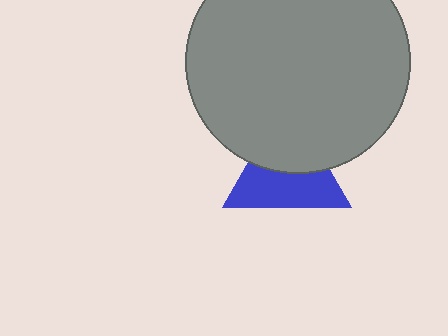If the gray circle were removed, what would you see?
You would see the complete blue triangle.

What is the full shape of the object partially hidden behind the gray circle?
The partially hidden object is a blue triangle.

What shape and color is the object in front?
The object in front is a gray circle.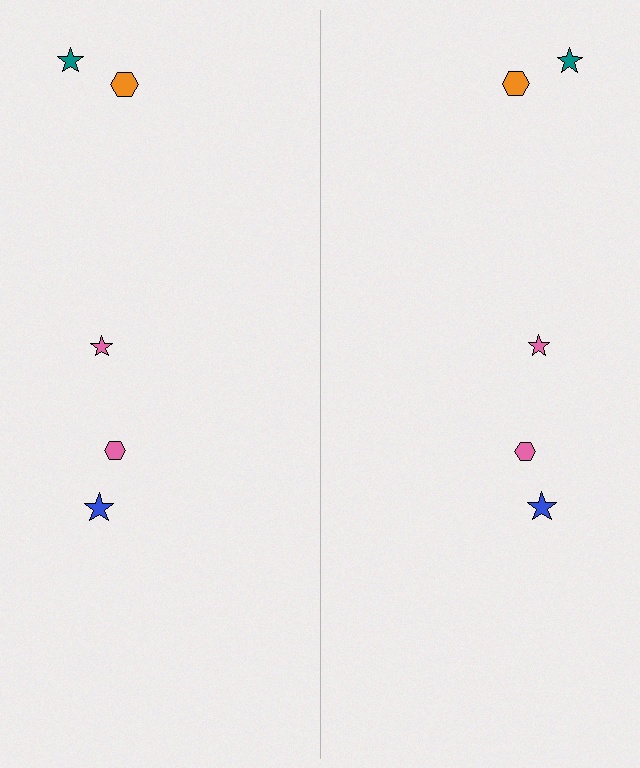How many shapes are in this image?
There are 10 shapes in this image.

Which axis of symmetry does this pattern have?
The pattern has a vertical axis of symmetry running through the center of the image.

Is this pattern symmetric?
Yes, this pattern has bilateral (reflection) symmetry.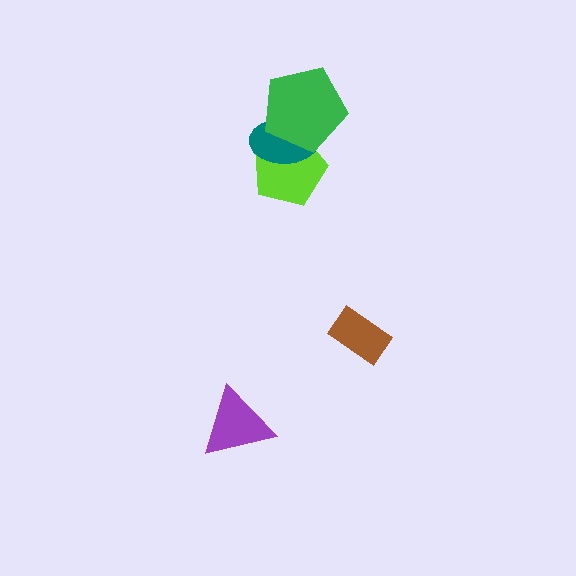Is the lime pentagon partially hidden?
Yes, it is partially covered by another shape.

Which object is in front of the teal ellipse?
The green pentagon is in front of the teal ellipse.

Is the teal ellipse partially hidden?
Yes, it is partially covered by another shape.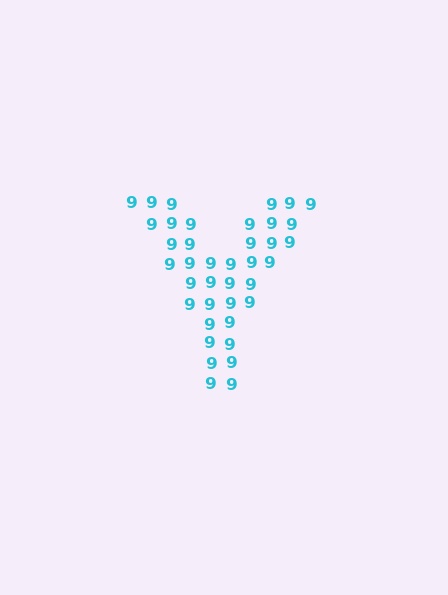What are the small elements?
The small elements are digit 9's.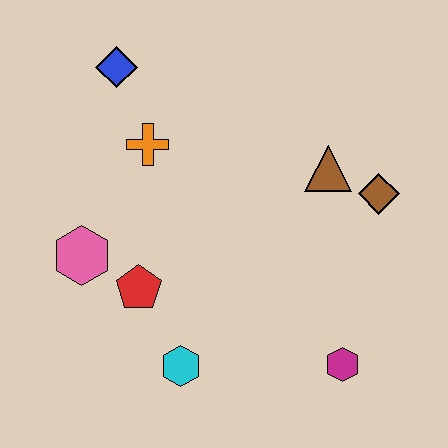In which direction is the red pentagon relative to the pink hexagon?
The red pentagon is to the right of the pink hexagon.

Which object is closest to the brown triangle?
The brown diamond is closest to the brown triangle.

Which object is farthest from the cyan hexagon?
The blue diamond is farthest from the cyan hexagon.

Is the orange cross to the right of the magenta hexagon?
No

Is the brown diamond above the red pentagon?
Yes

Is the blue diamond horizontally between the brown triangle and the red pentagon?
No